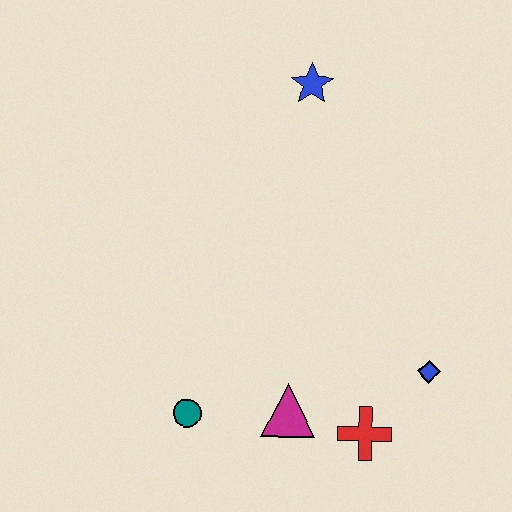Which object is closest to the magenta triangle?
The red cross is closest to the magenta triangle.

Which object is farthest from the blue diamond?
The blue star is farthest from the blue diamond.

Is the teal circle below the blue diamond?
Yes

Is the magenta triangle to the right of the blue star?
No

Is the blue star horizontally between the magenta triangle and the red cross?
Yes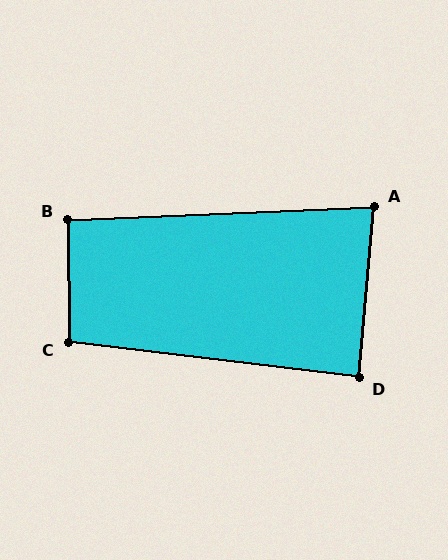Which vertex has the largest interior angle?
C, at approximately 97 degrees.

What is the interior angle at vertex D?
Approximately 88 degrees (approximately right).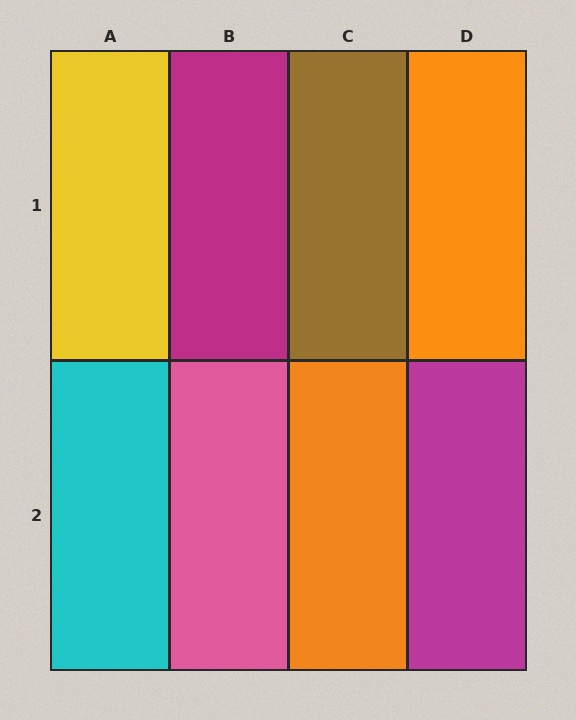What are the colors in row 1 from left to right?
Yellow, magenta, brown, orange.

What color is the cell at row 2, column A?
Cyan.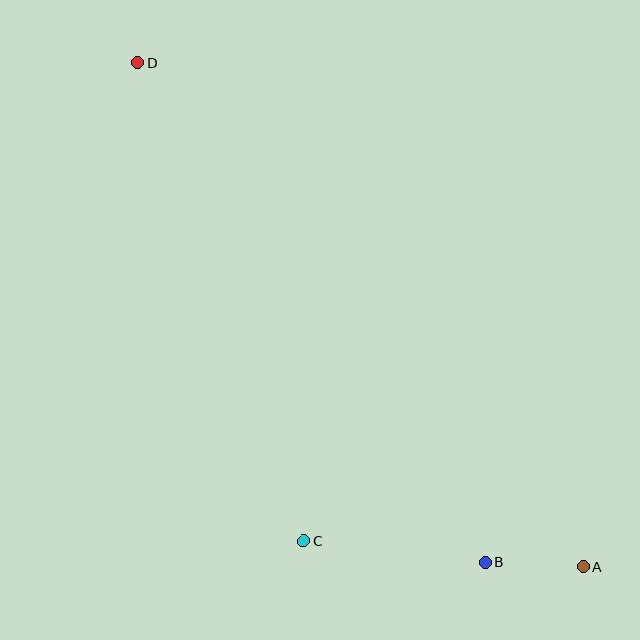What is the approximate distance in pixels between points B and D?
The distance between B and D is approximately 608 pixels.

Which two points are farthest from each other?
Points A and D are farthest from each other.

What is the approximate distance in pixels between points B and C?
The distance between B and C is approximately 182 pixels.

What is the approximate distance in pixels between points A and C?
The distance between A and C is approximately 280 pixels.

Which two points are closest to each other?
Points A and B are closest to each other.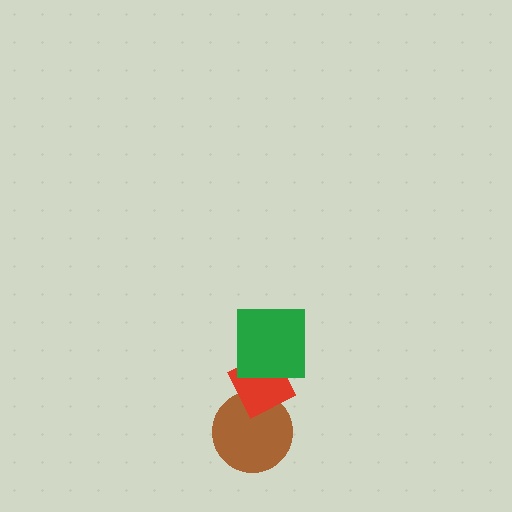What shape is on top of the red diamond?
The green square is on top of the red diamond.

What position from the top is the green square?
The green square is 1st from the top.